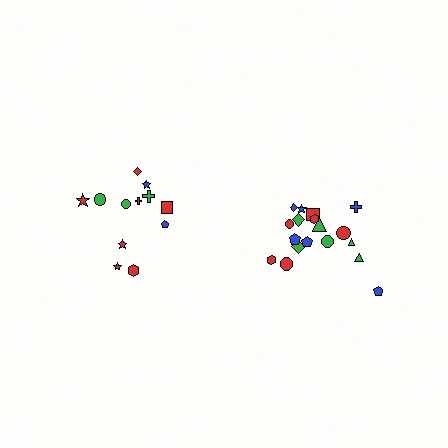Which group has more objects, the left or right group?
The right group.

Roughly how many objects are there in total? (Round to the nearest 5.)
Roughly 30 objects in total.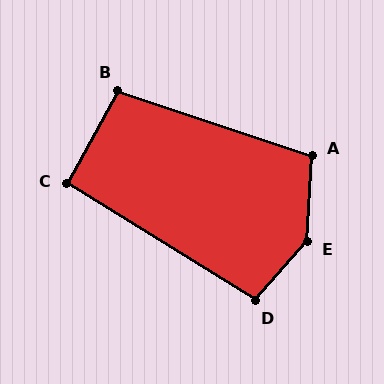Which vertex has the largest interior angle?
E, at approximately 142 degrees.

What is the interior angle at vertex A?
Approximately 105 degrees (obtuse).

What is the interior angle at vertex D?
Approximately 100 degrees (obtuse).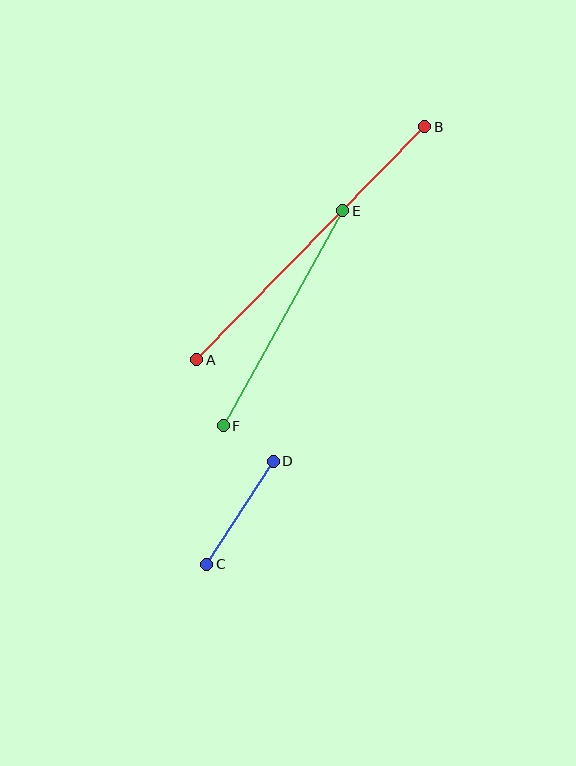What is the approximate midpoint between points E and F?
The midpoint is at approximately (283, 318) pixels.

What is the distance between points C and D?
The distance is approximately 123 pixels.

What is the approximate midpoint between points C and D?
The midpoint is at approximately (240, 513) pixels.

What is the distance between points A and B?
The distance is approximately 326 pixels.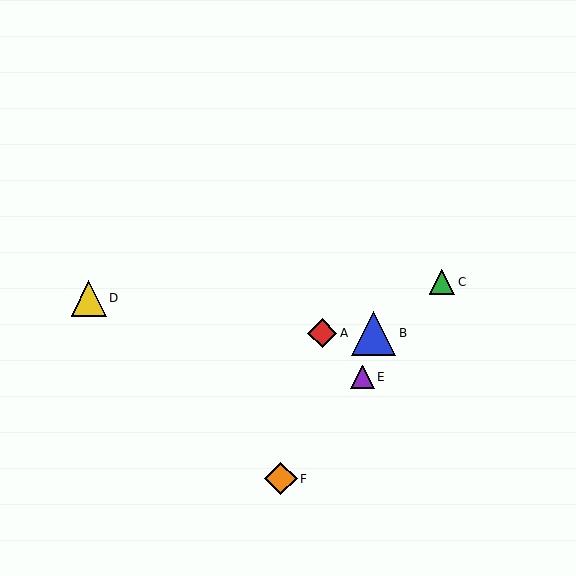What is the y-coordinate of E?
Object E is at y≈377.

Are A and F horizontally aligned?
No, A is at y≈333 and F is at y≈479.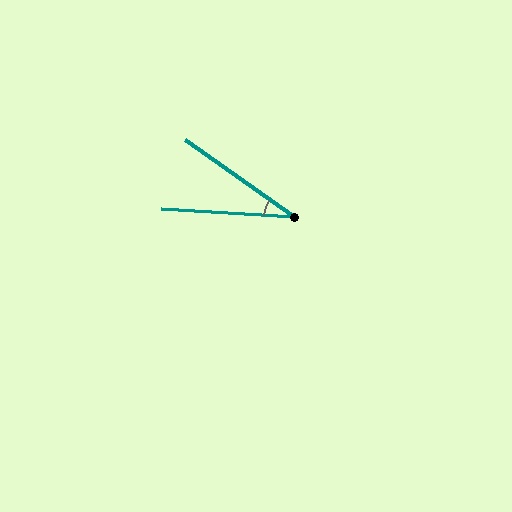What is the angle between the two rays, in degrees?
Approximately 31 degrees.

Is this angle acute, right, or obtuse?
It is acute.